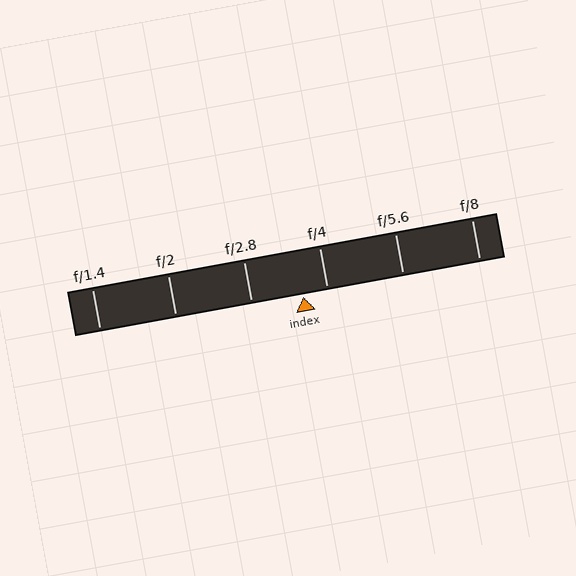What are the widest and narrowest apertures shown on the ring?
The widest aperture shown is f/1.4 and the narrowest is f/8.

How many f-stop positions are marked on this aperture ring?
There are 6 f-stop positions marked.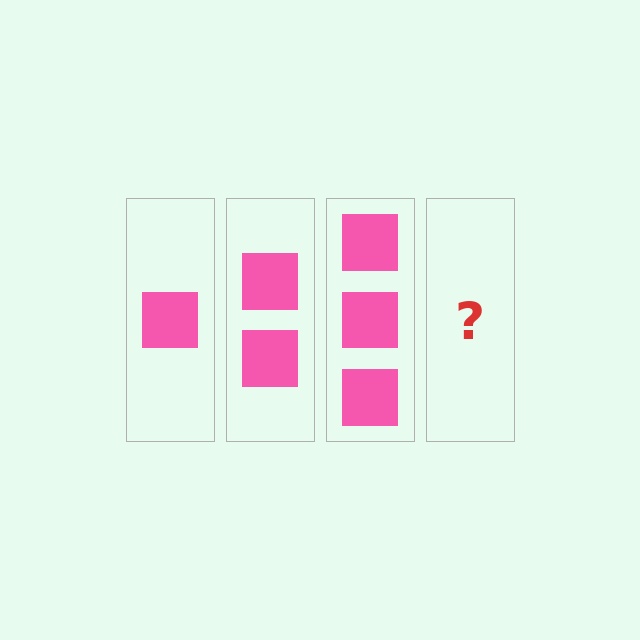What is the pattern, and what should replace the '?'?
The pattern is that each step adds one more square. The '?' should be 4 squares.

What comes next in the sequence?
The next element should be 4 squares.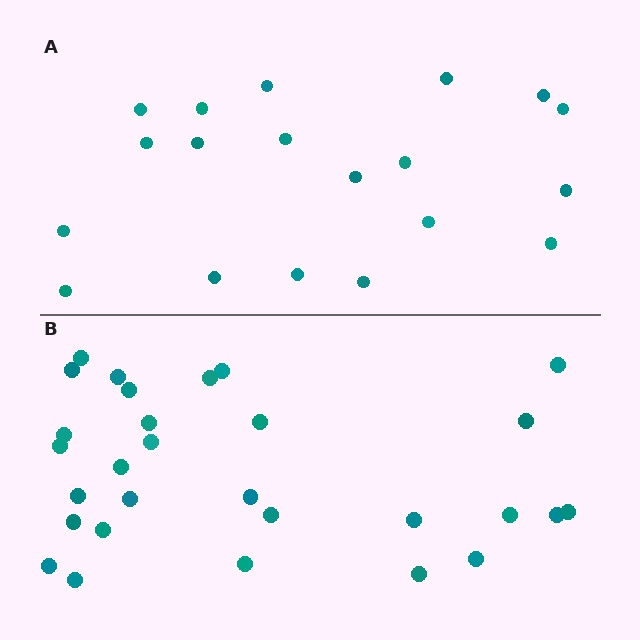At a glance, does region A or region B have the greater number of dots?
Region B (the bottom region) has more dots.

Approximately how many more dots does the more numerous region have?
Region B has roughly 10 or so more dots than region A.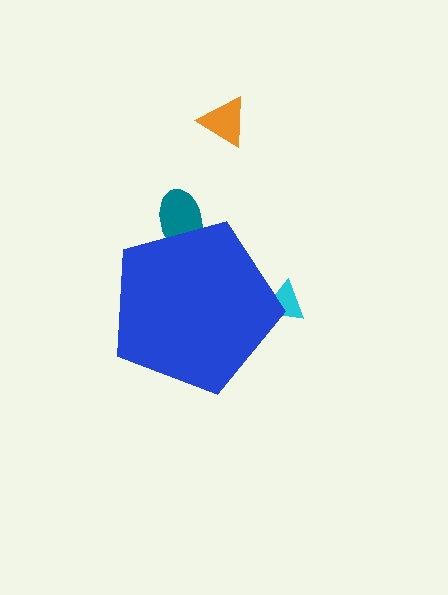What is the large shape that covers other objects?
A blue pentagon.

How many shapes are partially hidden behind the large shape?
2 shapes are partially hidden.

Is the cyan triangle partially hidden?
Yes, the cyan triangle is partially hidden behind the blue pentagon.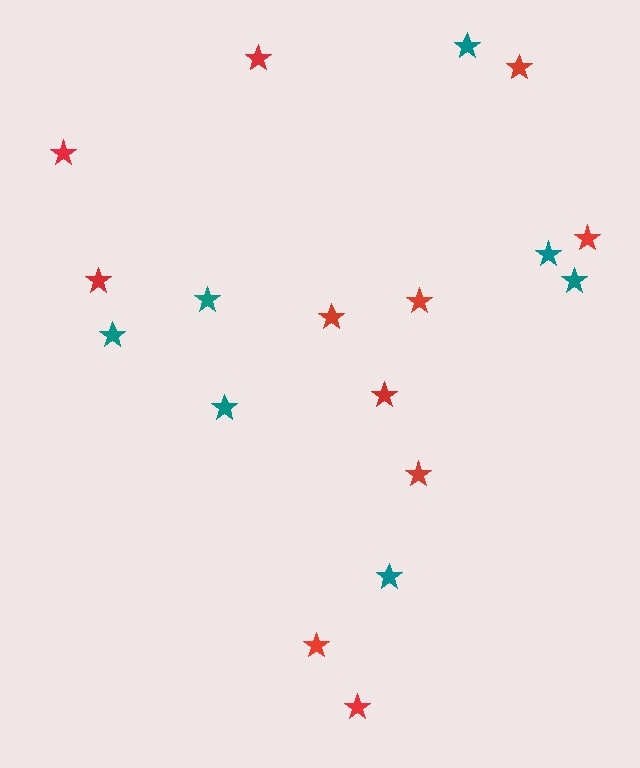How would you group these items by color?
There are 2 groups: one group of teal stars (7) and one group of red stars (11).